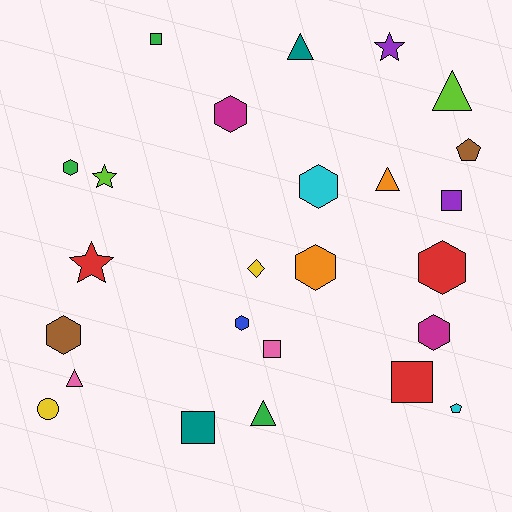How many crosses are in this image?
There are no crosses.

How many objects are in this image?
There are 25 objects.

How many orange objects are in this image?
There are 2 orange objects.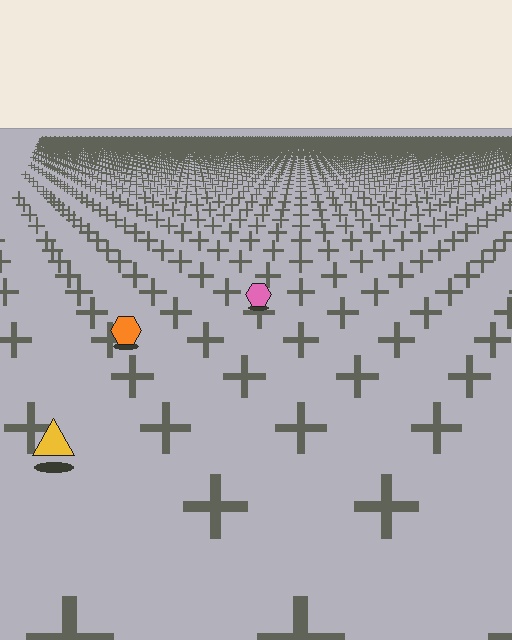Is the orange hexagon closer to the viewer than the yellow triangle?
No. The yellow triangle is closer — you can tell from the texture gradient: the ground texture is coarser near it.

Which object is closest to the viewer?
The yellow triangle is closest. The texture marks near it are larger and more spread out.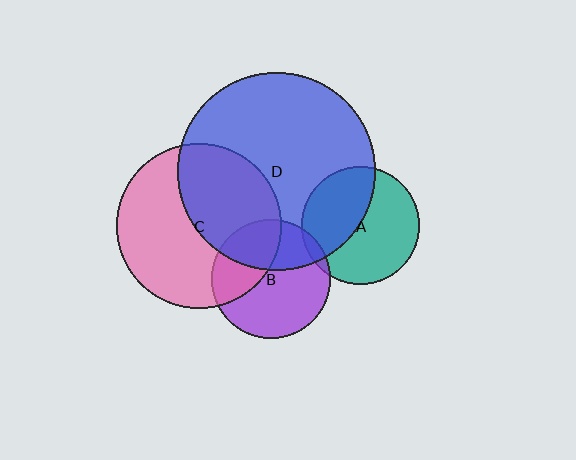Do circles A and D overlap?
Yes.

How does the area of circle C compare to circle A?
Approximately 2.0 times.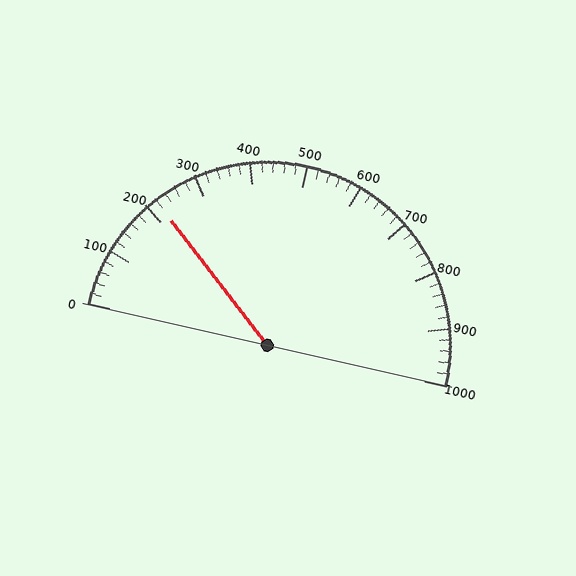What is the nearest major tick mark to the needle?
The nearest major tick mark is 200.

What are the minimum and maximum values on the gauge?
The gauge ranges from 0 to 1000.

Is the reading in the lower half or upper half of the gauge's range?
The reading is in the lower half of the range (0 to 1000).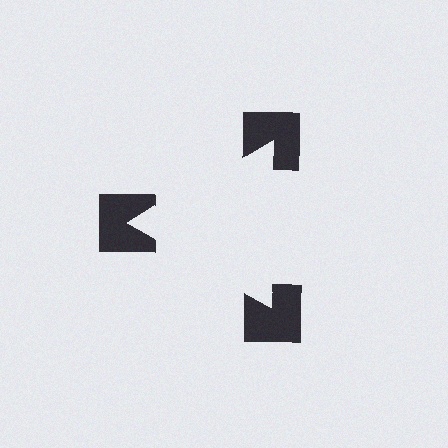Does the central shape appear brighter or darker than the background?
It typically appears slightly brighter than the background, even though no actual brightness change is drawn.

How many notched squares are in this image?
There are 3 — one at each vertex of the illusory triangle.